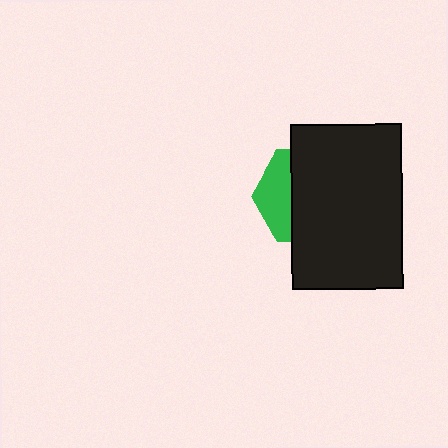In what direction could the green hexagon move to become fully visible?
The green hexagon could move left. That would shift it out from behind the black rectangle entirely.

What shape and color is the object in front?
The object in front is a black rectangle.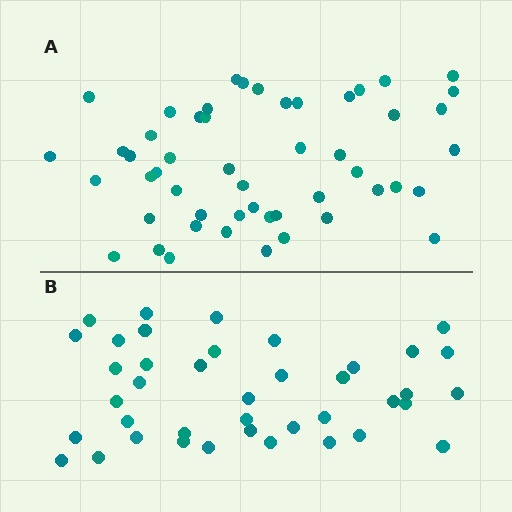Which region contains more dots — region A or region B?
Region A (the top region) has more dots.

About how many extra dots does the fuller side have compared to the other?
Region A has roughly 12 or so more dots than region B.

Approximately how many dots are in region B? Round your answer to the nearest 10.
About 40 dots.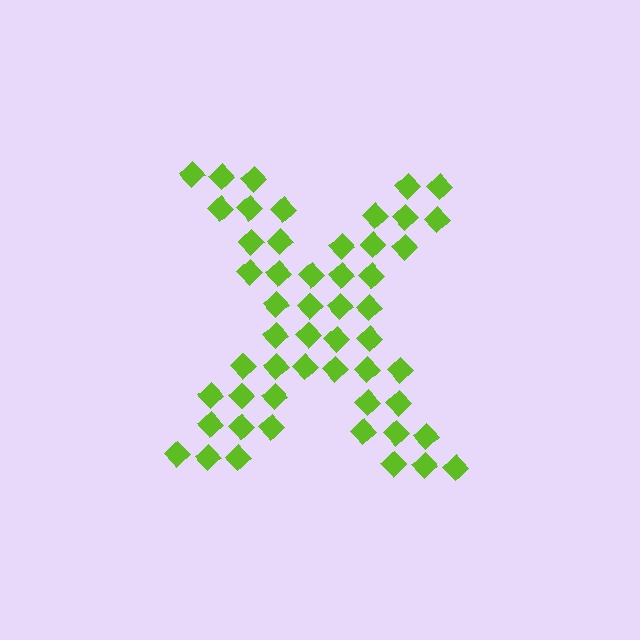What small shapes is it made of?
It is made of small diamonds.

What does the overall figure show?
The overall figure shows the letter X.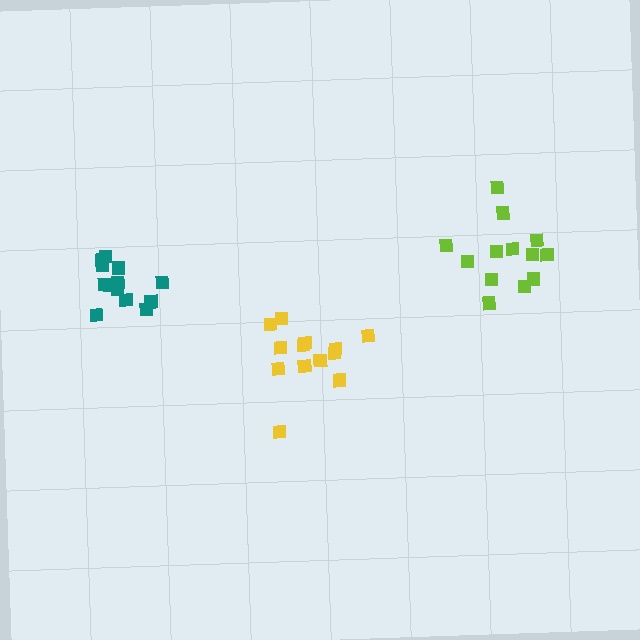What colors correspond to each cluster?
The clusters are colored: yellow, lime, teal.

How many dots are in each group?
Group 1: 13 dots, Group 2: 13 dots, Group 3: 13 dots (39 total).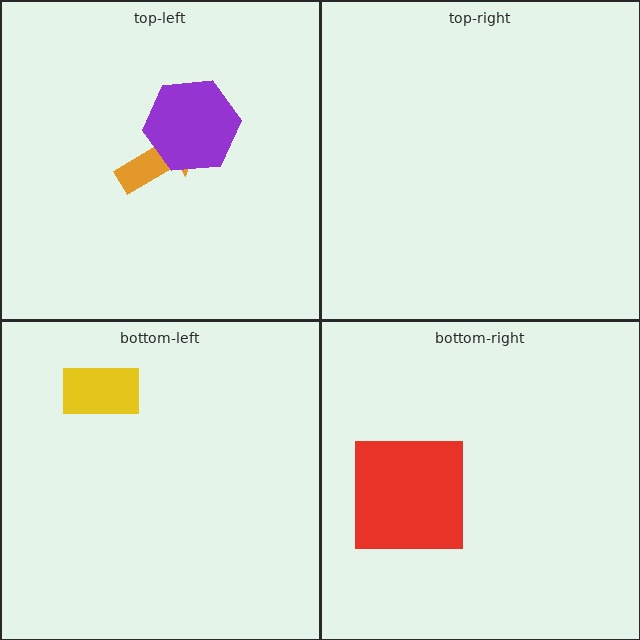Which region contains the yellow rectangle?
The bottom-left region.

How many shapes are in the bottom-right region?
1.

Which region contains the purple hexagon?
The top-left region.